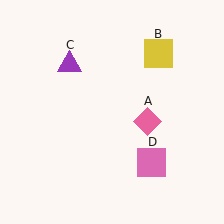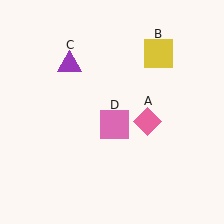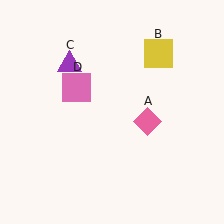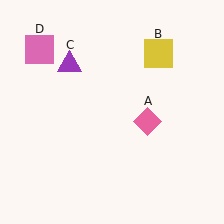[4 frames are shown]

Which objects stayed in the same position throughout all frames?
Pink diamond (object A) and yellow square (object B) and purple triangle (object C) remained stationary.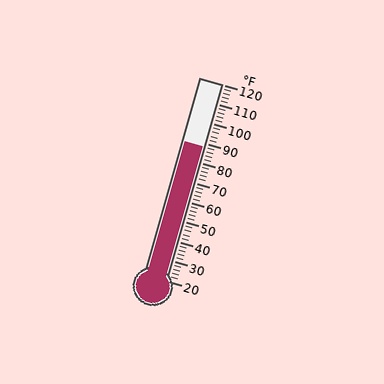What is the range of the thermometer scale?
The thermometer scale ranges from 20°F to 120°F.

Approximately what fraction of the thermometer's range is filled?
The thermometer is filled to approximately 70% of its range.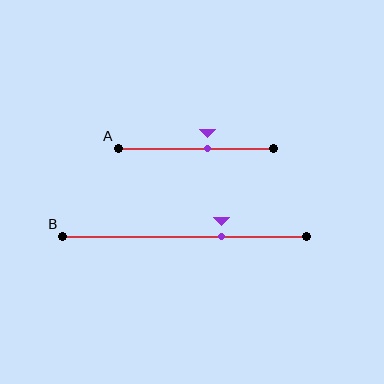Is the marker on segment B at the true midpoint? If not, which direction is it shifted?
No, the marker on segment B is shifted to the right by about 15% of the segment length.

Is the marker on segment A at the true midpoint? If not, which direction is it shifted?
No, the marker on segment A is shifted to the right by about 8% of the segment length.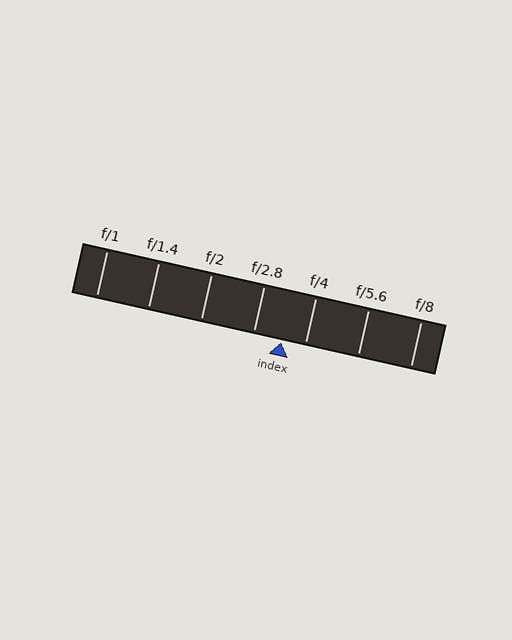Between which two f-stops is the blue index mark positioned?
The index mark is between f/2.8 and f/4.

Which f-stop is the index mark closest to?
The index mark is closest to f/4.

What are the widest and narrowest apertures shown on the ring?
The widest aperture shown is f/1 and the narrowest is f/8.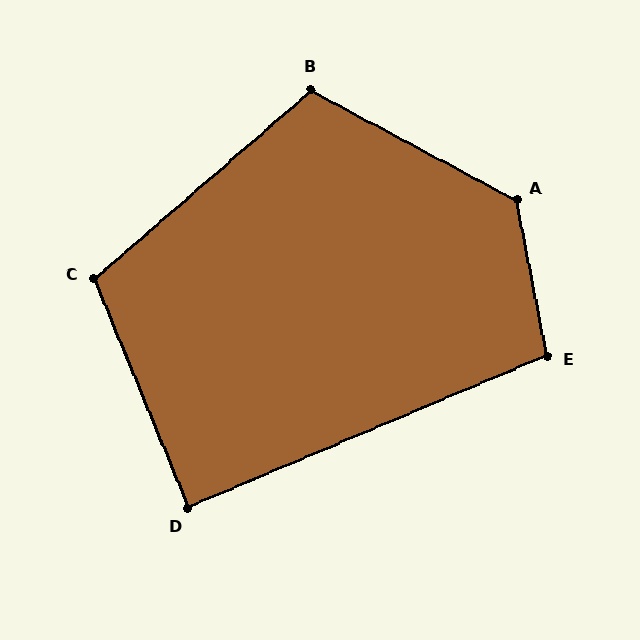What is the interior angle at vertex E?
Approximately 102 degrees (obtuse).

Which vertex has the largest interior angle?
A, at approximately 129 degrees.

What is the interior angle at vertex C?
Approximately 109 degrees (obtuse).